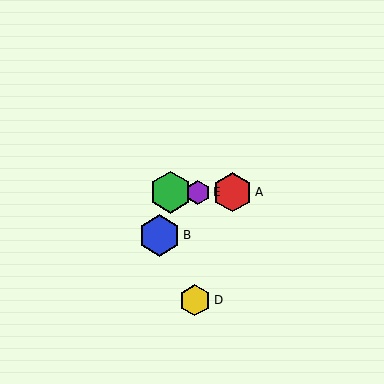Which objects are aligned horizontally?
Objects A, C, E are aligned horizontally.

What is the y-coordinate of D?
Object D is at y≈300.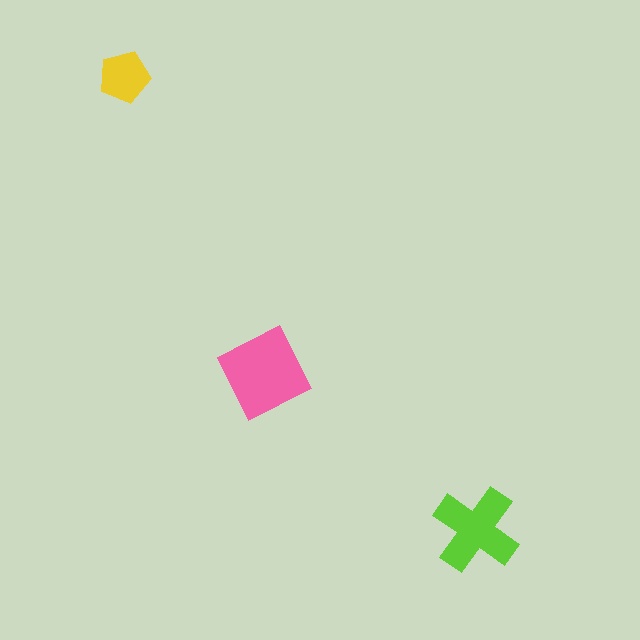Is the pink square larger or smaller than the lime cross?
Larger.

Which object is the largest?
The pink square.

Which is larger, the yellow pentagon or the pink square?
The pink square.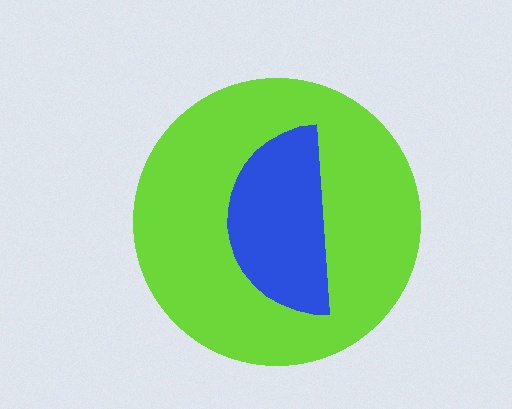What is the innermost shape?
The blue semicircle.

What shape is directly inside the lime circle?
The blue semicircle.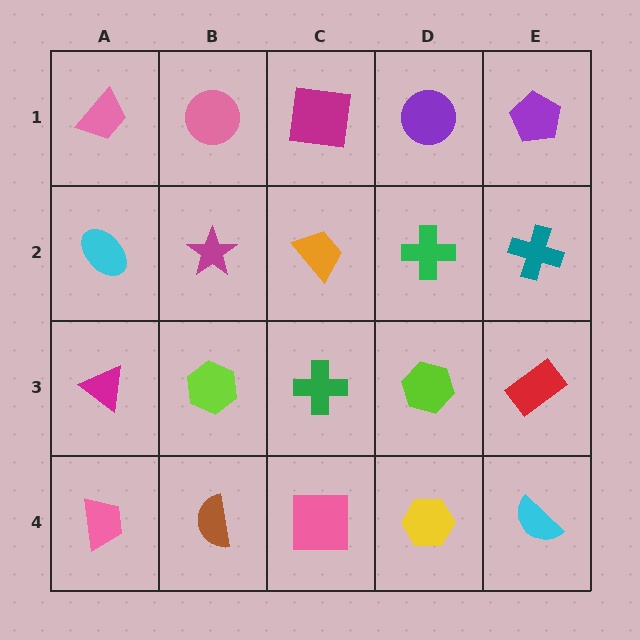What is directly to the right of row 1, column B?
A magenta square.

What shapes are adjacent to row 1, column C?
An orange trapezoid (row 2, column C), a pink circle (row 1, column B), a purple circle (row 1, column D).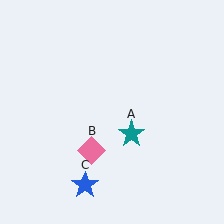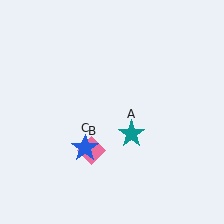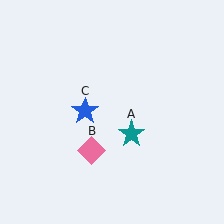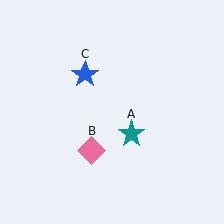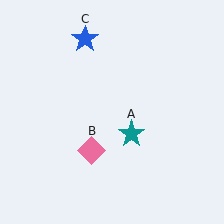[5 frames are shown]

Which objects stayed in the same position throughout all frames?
Teal star (object A) and pink diamond (object B) remained stationary.